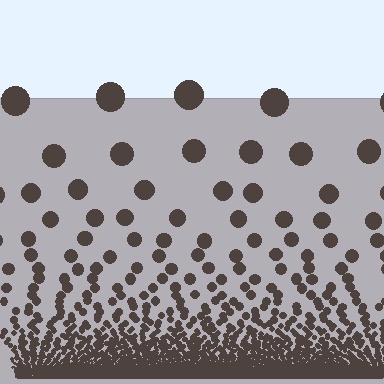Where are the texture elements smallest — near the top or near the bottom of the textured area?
Near the bottom.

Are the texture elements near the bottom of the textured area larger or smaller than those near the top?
Smaller. The gradient is inverted — elements near the bottom are smaller and denser.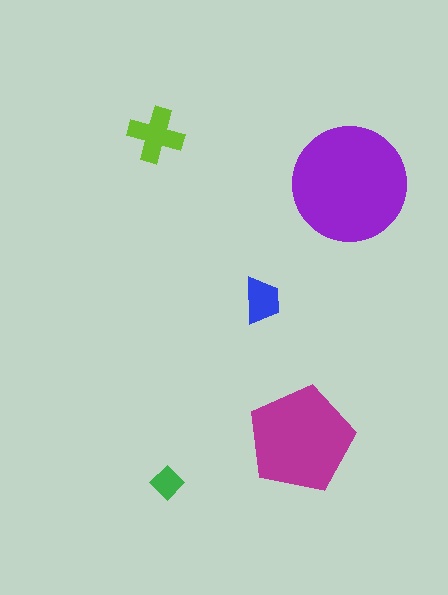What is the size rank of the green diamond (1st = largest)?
5th.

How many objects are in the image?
There are 5 objects in the image.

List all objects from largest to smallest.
The purple circle, the magenta pentagon, the lime cross, the blue trapezoid, the green diamond.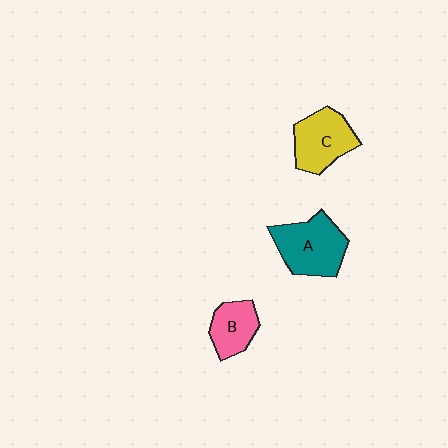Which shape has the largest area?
Shape A (teal).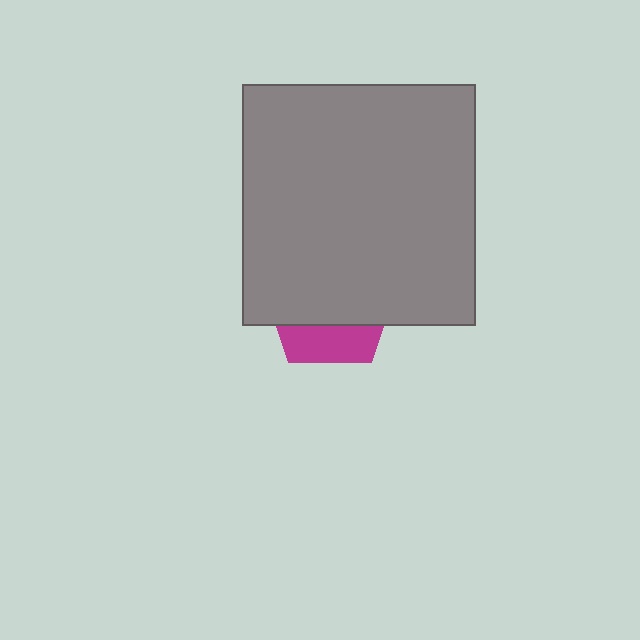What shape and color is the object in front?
The object in front is a gray rectangle.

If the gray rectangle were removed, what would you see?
You would see the complete magenta pentagon.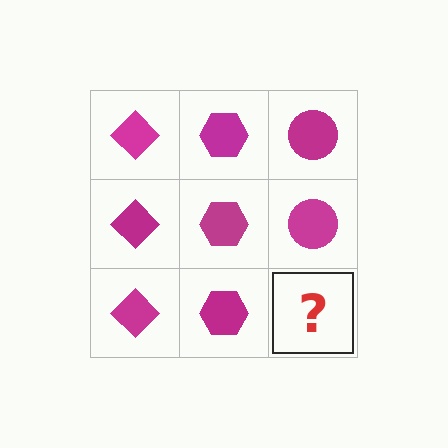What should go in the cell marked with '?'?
The missing cell should contain a magenta circle.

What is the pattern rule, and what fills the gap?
The rule is that each column has a consistent shape. The gap should be filled with a magenta circle.